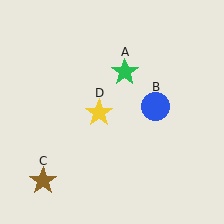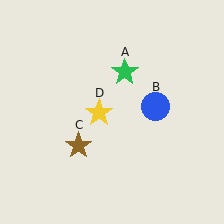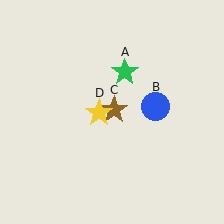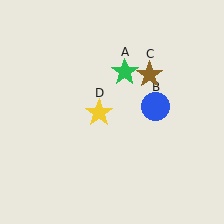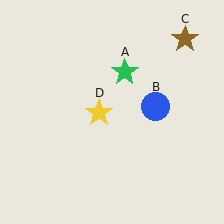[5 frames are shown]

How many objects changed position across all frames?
1 object changed position: brown star (object C).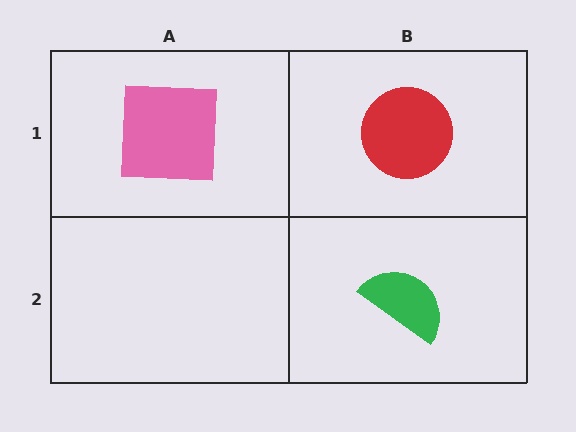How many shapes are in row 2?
1 shape.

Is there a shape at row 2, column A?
No, that cell is empty.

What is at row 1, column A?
A pink square.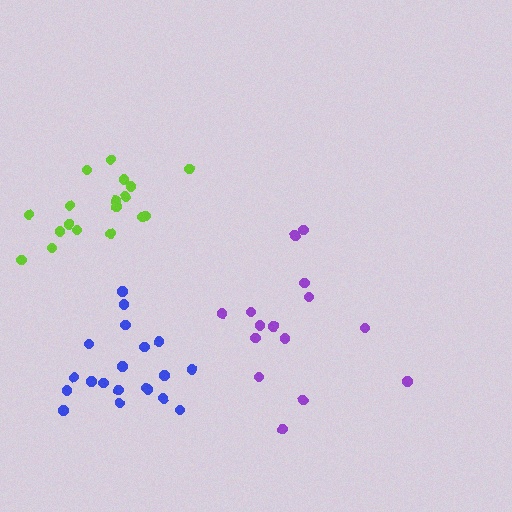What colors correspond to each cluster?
The clusters are colored: purple, blue, lime.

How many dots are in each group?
Group 1: 15 dots, Group 2: 20 dots, Group 3: 18 dots (53 total).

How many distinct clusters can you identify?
There are 3 distinct clusters.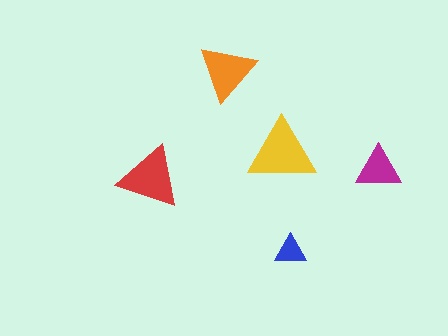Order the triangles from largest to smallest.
the yellow one, the red one, the orange one, the magenta one, the blue one.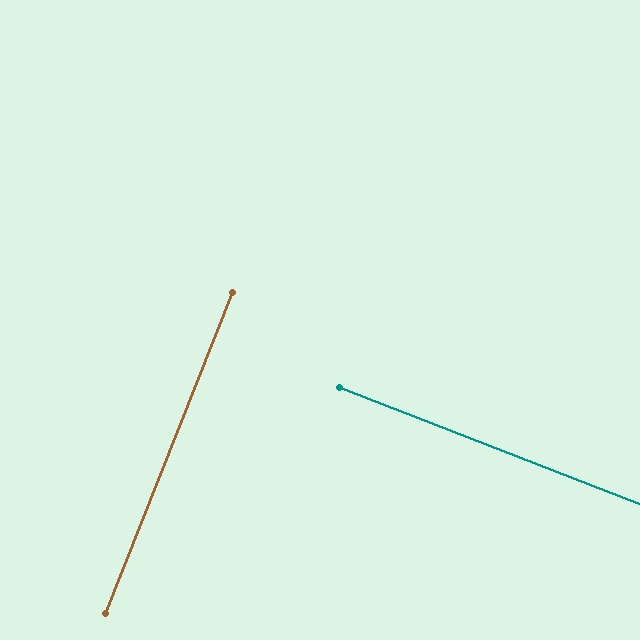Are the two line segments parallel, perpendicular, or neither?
Perpendicular — they meet at approximately 90°.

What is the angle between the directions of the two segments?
Approximately 90 degrees.